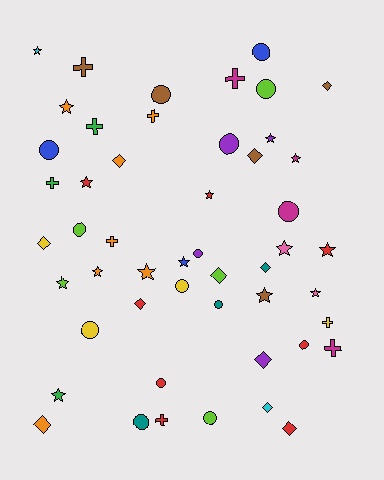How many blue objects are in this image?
There are 3 blue objects.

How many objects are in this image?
There are 50 objects.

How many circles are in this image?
There are 15 circles.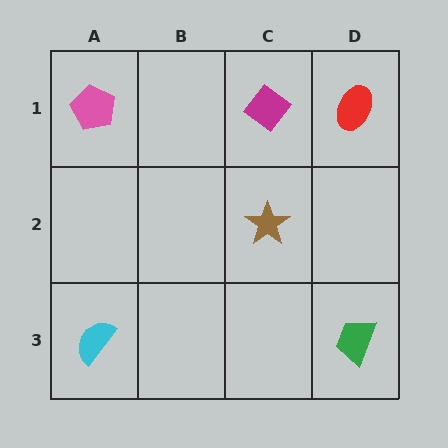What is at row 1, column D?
A red ellipse.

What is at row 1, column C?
A magenta diamond.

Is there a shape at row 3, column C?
No, that cell is empty.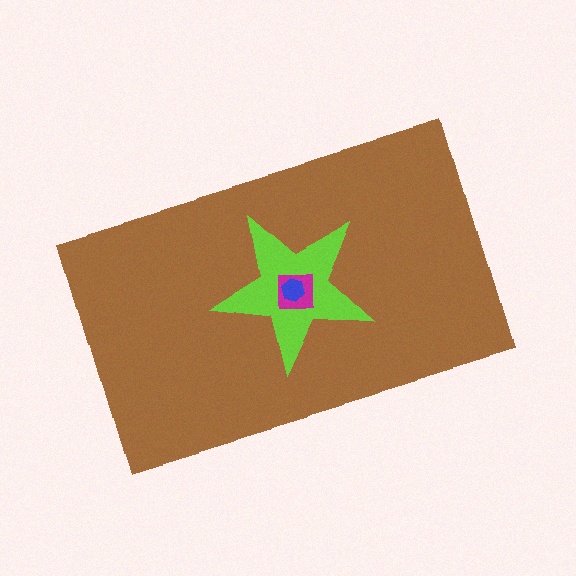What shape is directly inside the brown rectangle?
The lime star.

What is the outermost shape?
The brown rectangle.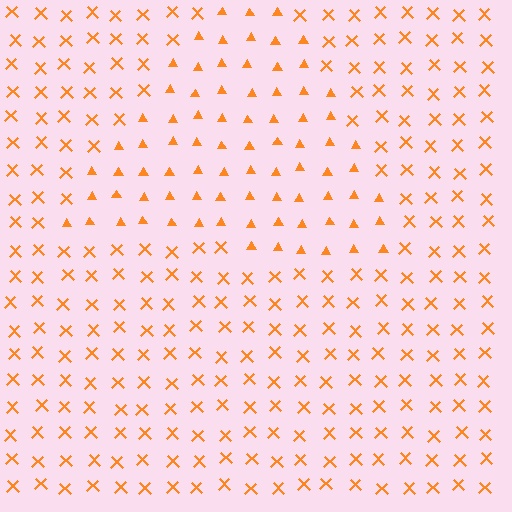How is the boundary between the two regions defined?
The boundary is defined by a change in element shape: triangles inside vs. X marks outside. All elements share the same color and spacing.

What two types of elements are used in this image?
The image uses triangles inside the triangle region and X marks outside it.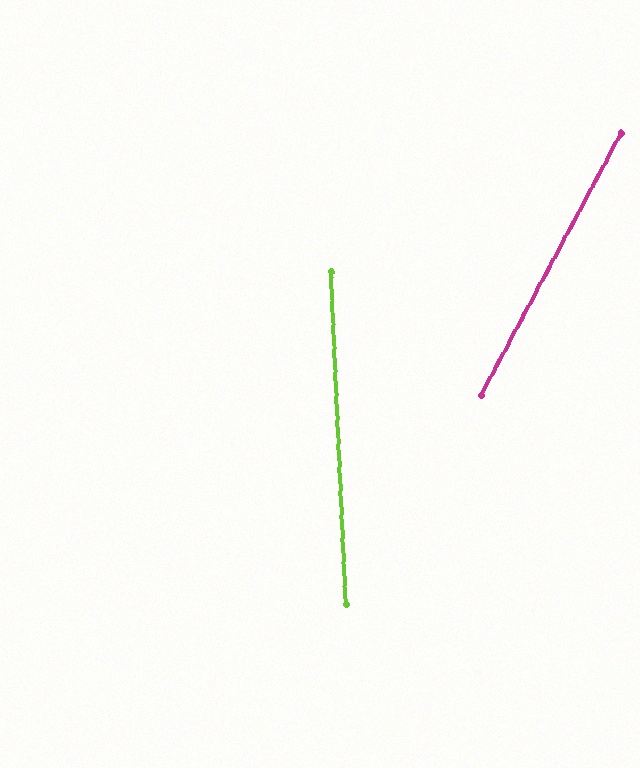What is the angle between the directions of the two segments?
Approximately 31 degrees.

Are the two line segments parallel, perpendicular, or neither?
Neither parallel nor perpendicular — they differ by about 31°.